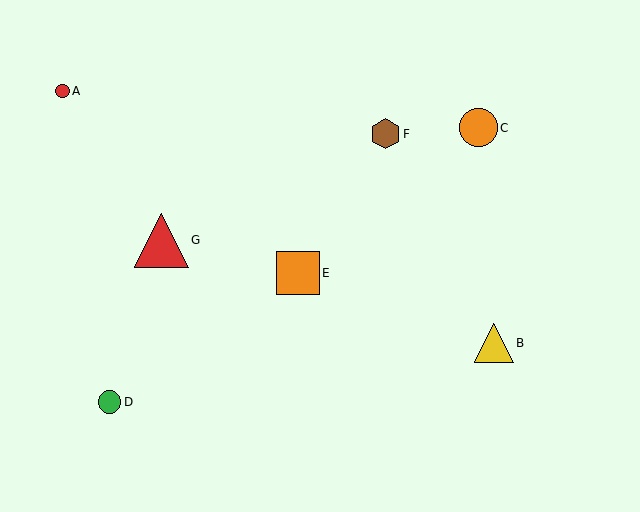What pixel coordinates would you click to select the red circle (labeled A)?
Click at (63, 91) to select the red circle A.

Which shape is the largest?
The red triangle (labeled G) is the largest.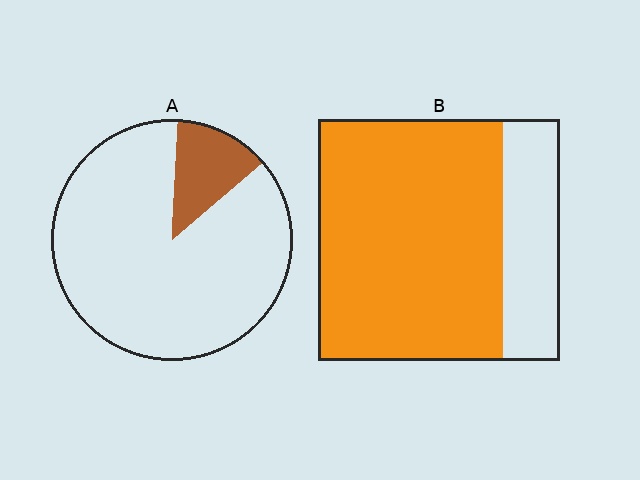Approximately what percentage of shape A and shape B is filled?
A is approximately 15% and B is approximately 75%.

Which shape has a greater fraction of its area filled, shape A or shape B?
Shape B.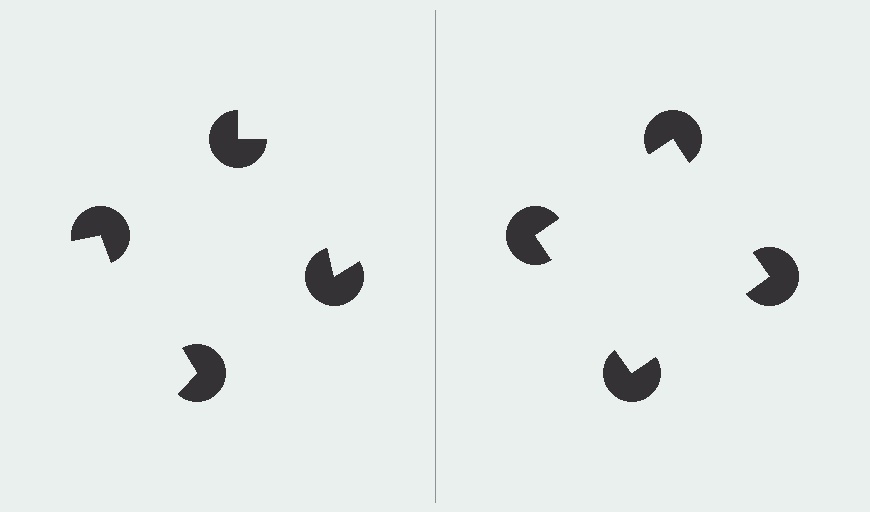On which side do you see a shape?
An illusory square appears on the right side. On the left side the wedge cuts are rotated, so no coherent shape forms.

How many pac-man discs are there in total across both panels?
8 — 4 on each side.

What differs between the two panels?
The pac-man discs are positioned identically on both sides; only the wedge orientations differ. On the right they align to a square; on the left they are misaligned.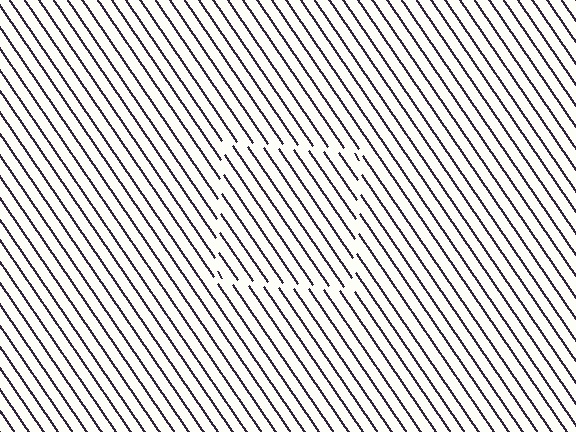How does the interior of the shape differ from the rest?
The interior of the shape contains the same grating, shifted by half a period — the contour is defined by the phase discontinuity where line-ends from the inner and outer gratings abut.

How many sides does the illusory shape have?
4 sides — the line-ends trace a square.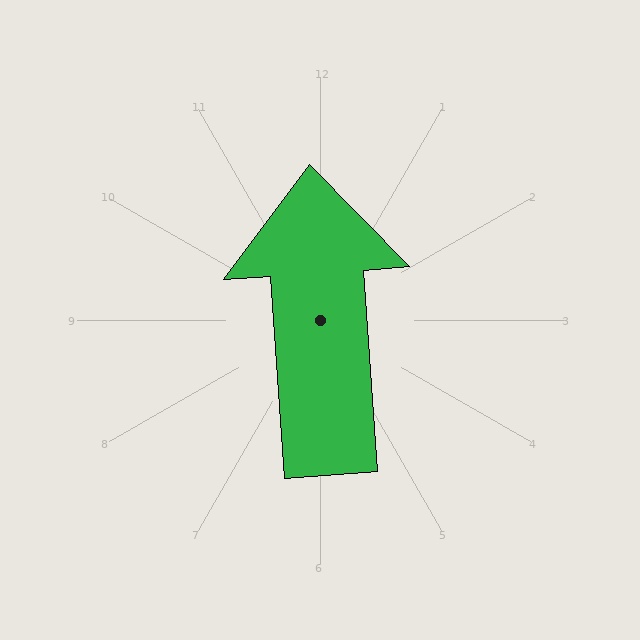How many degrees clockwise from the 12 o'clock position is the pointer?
Approximately 356 degrees.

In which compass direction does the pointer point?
North.